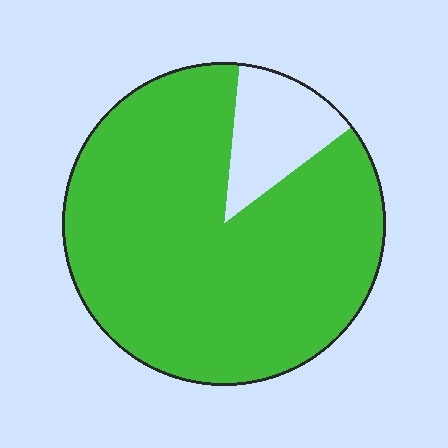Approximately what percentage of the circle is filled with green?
Approximately 85%.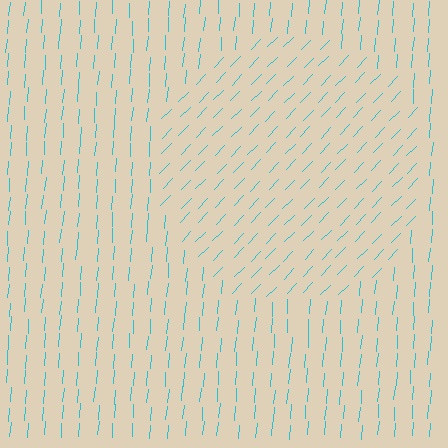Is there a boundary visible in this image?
Yes, there is a texture boundary formed by a change in line orientation.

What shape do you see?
I see a circle.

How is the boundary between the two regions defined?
The boundary is defined purely by a change in line orientation (approximately 40 degrees difference). All lines are the same color and thickness.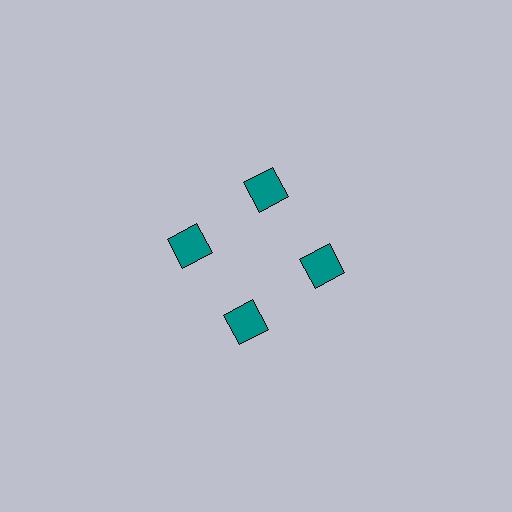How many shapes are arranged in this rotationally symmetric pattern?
There are 4 shapes, arranged in 4 groups of 1.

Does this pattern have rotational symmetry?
Yes, this pattern has 4-fold rotational symmetry. It looks the same after rotating 90 degrees around the center.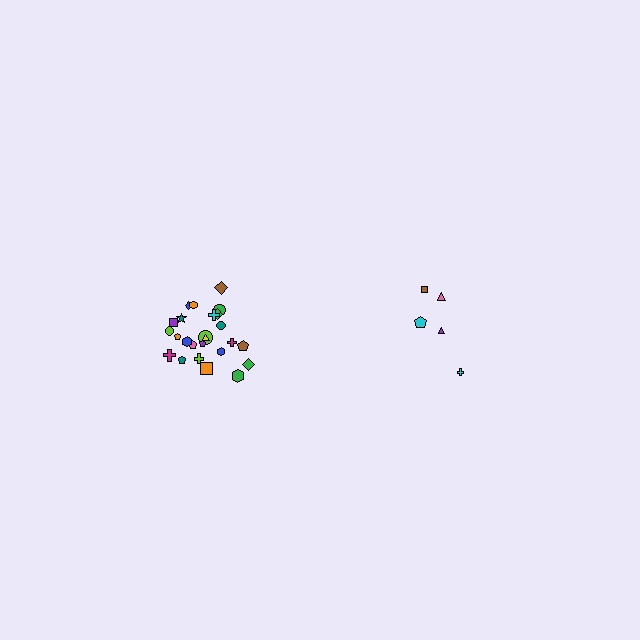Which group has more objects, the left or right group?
The left group.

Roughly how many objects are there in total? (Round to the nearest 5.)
Roughly 30 objects in total.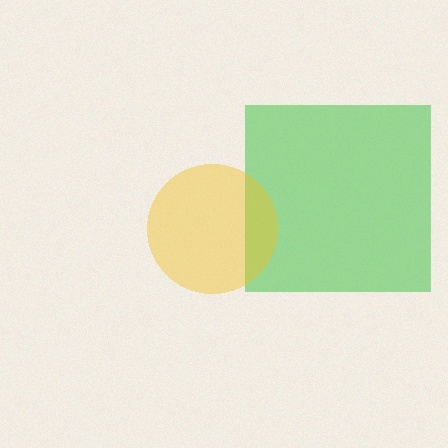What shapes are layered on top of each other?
The layered shapes are: a green square, a yellow circle.